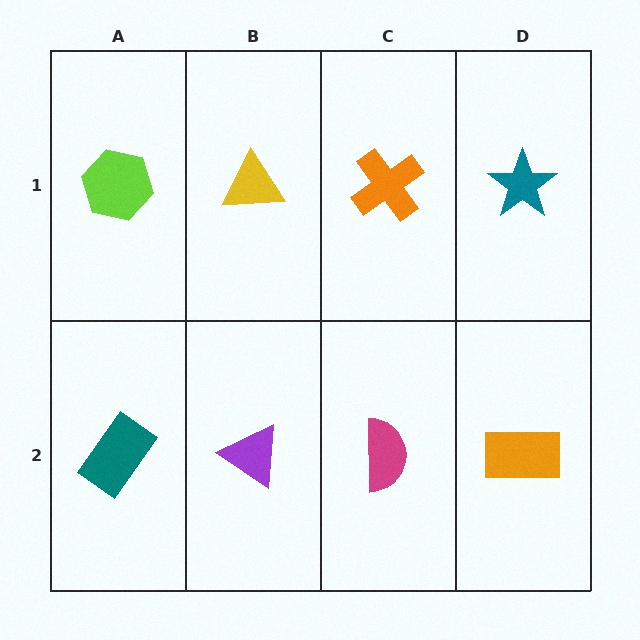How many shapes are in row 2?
4 shapes.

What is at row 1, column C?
An orange cross.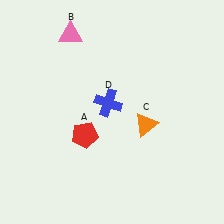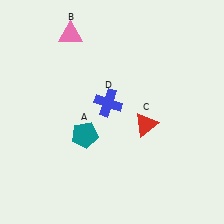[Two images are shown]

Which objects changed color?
A changed from red to teal. C changed from orange to red.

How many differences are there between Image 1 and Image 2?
There are 2 differences between the two images.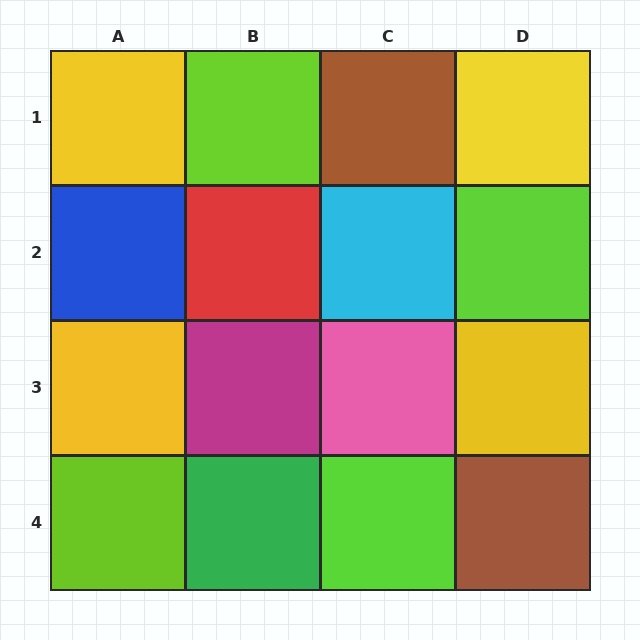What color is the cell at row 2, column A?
Blue.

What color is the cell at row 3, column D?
Yellow.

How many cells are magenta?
1 cell is magenta.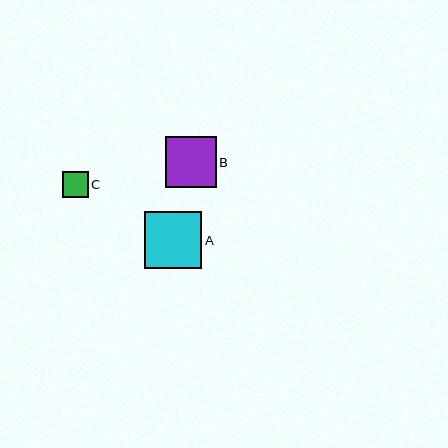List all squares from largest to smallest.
From largest to smallest: A, B, C.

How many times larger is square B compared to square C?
Square B is approximately 2.0 times the size of square C.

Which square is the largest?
Square A is the largest with a size of approximately 57 pixels.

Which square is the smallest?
Square C is the smallest with a size of approximately 26 pixels.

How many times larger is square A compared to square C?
Square A is approximately 2.2 times the size of square C.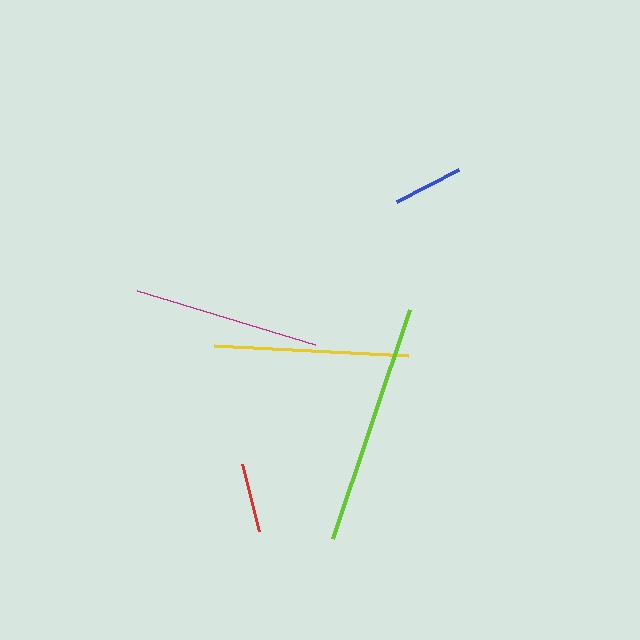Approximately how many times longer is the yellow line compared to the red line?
The yellow line is approximately 2.8 times the length of the red line.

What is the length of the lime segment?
The lime segment is approximately 242 pixels long.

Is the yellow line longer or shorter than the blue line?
The yellow line is longer than the blue line.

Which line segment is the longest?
The lime line is the longest at approximately 242 pixels.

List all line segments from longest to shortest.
From longest to shortest: lime, yellow, magenta, blue, red.